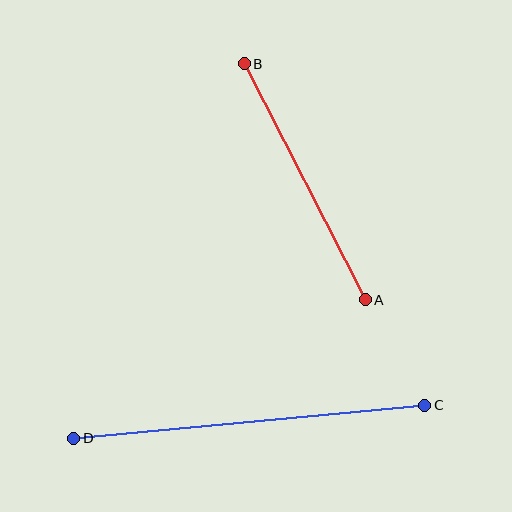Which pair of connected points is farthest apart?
Points C and D are farthest apart.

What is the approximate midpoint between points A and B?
The midpoint is at approximately (305, 182) pixels.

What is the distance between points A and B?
The distance is approximately 265 pixels.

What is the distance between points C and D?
The distance is approximately 352 pixels.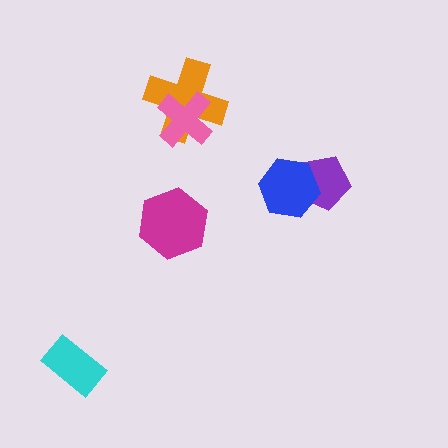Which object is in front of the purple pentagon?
The blue hexagon is in front of the purple pentagon.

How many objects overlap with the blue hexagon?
1 object overlaps with the blue hexagon.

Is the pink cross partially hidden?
No, no other shape covers it.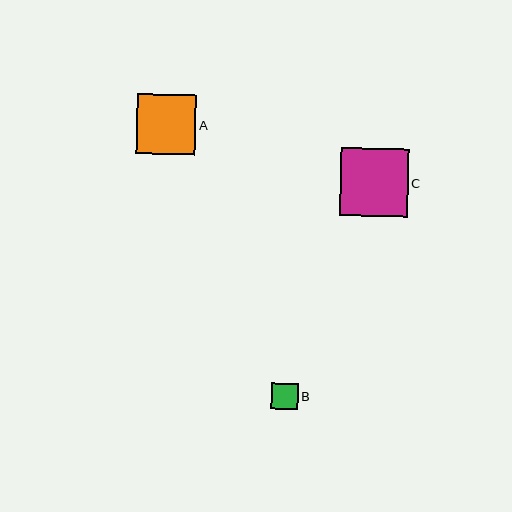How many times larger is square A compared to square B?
Square A is approximately 2.2 times the size of square B.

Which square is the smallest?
Square B is the smallest with a size of approximately 27 pixels.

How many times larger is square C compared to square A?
Square C is approximately 1.1 times the size of square A.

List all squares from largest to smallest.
From largest to smallest: C, A, B.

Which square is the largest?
Square C is the largest with a size of approximately 68 pixels.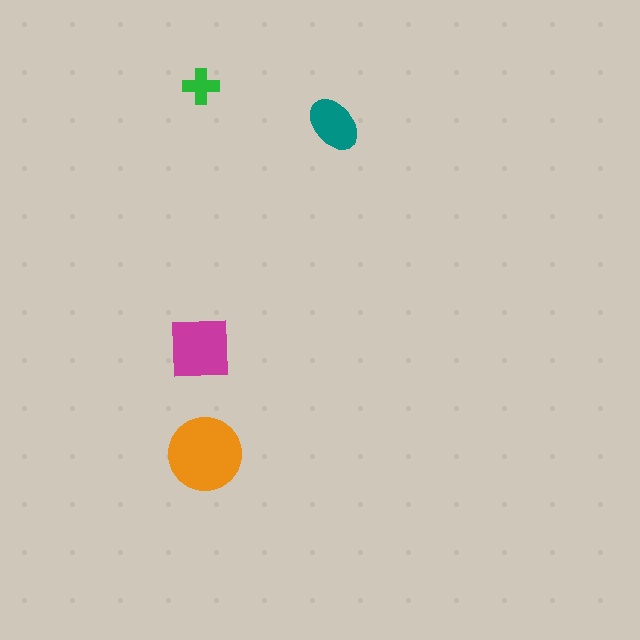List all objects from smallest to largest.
The green cross, the teal ellipse, the magenta square, the orange circle.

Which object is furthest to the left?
The magenta square is leftmost.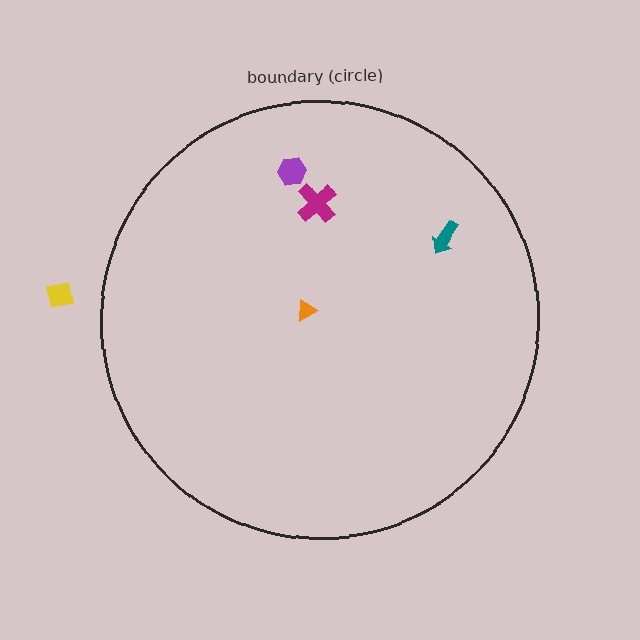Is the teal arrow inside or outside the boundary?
Inside.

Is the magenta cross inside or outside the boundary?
Inside.